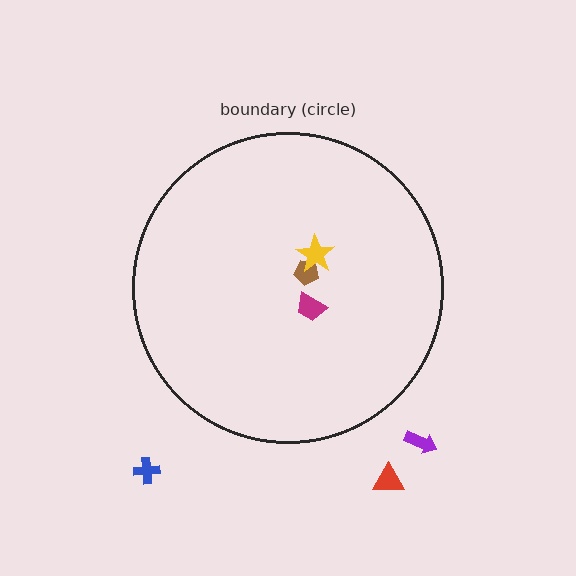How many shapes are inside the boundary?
3 inside, 3 outside.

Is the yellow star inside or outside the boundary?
Inside.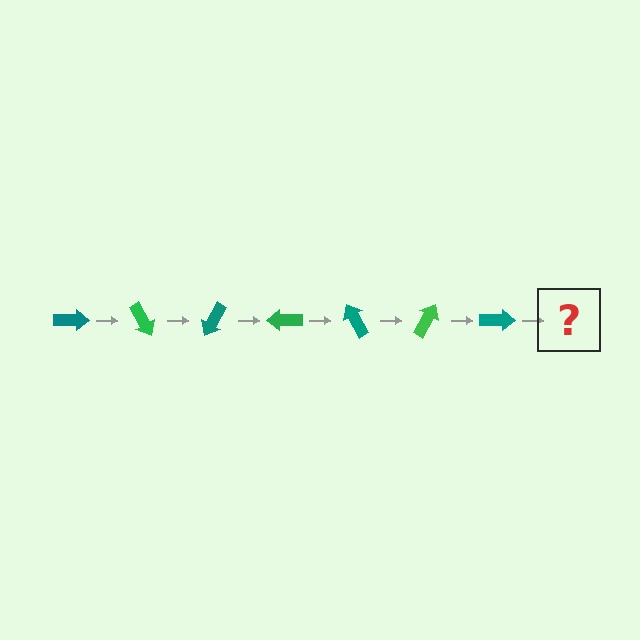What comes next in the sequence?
The next element should be a green arrow, rotated 420 degrees from the start.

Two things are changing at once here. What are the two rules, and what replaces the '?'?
The two rules are that it rotates 60 degrees each step and the color cycles through teal and green. The '?' should be a green arrow, rotated 420 degrees from the start.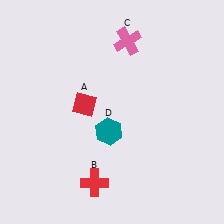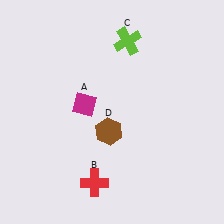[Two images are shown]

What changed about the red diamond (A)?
In Image 1, A is red. In Image 2, it changed to magenta.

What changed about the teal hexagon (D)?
In Image 1, D is teal. In Image 2, it changed to brown.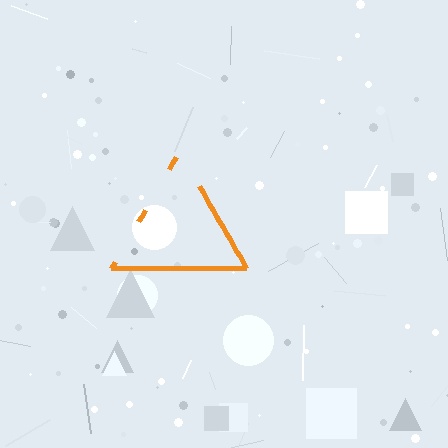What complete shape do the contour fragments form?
The contour fragments form a triangle.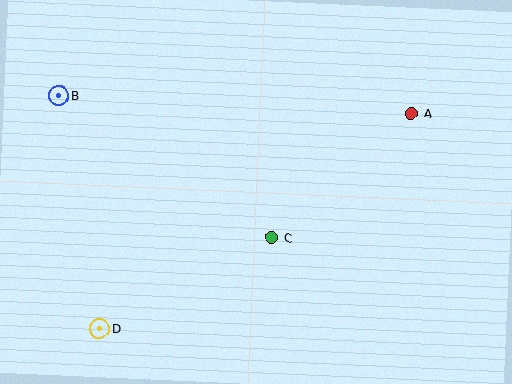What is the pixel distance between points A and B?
The distance between A and B is 353 pixels.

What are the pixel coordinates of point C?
Point C is at (272, 238).